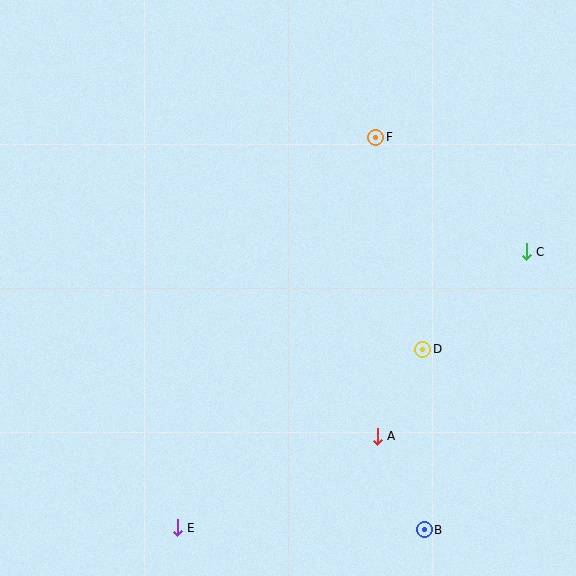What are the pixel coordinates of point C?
Point C is at (526, 252).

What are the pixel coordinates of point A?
Point A is at (377, 436).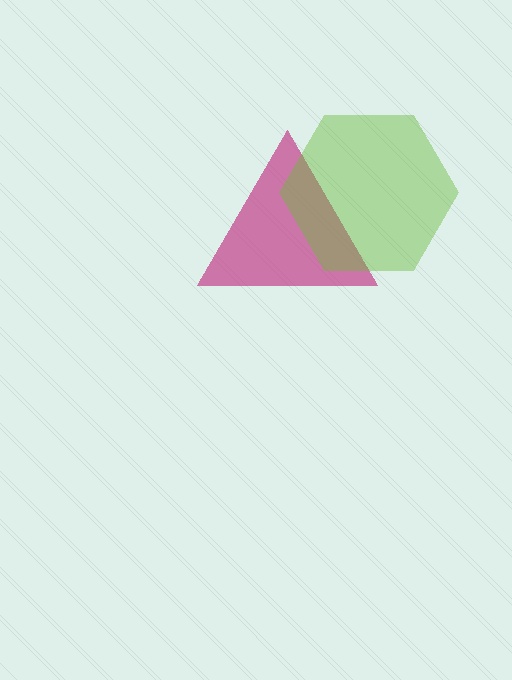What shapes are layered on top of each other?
The layered shapes are: a magenta triangle, a lime hexagon.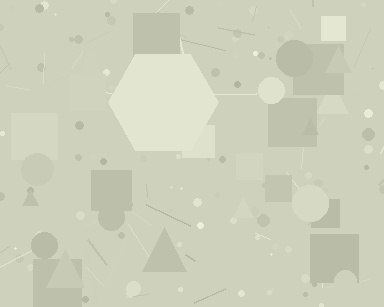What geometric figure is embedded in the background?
A hexagon is embedded in the background.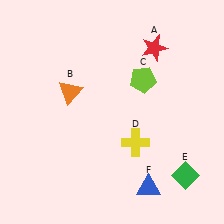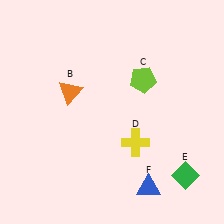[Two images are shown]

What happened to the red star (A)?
The red star (A) was removed in Image 2. It was in the top-right area of Image 1.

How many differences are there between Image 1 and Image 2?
There is 1 difference between the two images.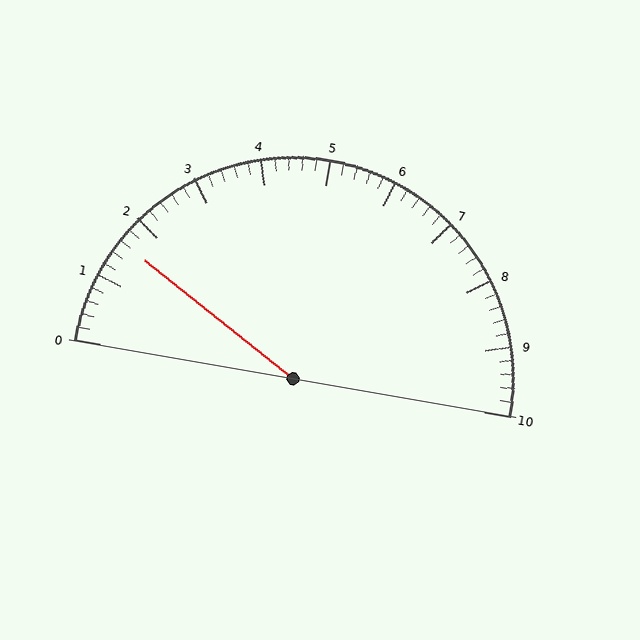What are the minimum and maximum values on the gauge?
The gauge ranges from 0 to 10.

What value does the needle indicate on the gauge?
The needle indicates approximately 1.6.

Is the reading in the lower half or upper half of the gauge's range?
The reading is in the lower half of the range (0 to 10).